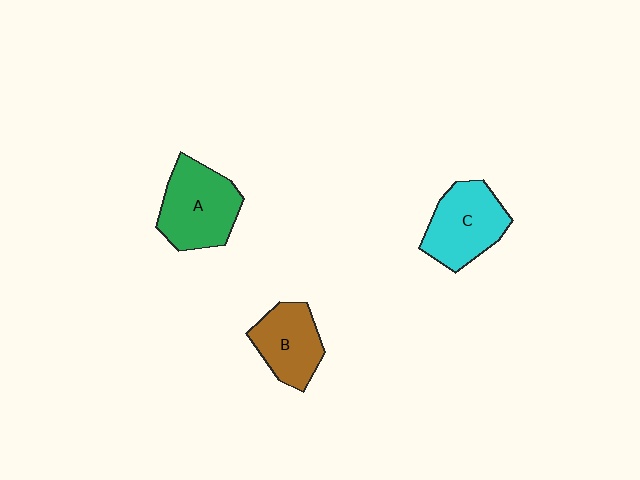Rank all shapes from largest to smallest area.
From largest to smallest: A (green), C (cyan), B (brown).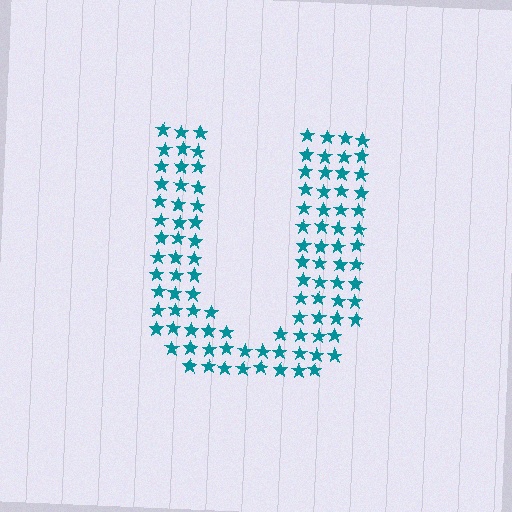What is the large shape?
The large shape is the letter U.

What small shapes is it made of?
It is made of small stars.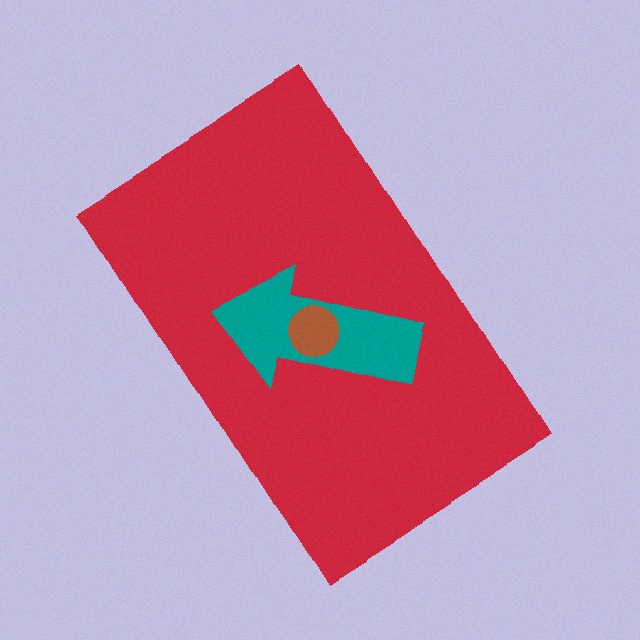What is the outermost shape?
The red rectangle.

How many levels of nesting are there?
3.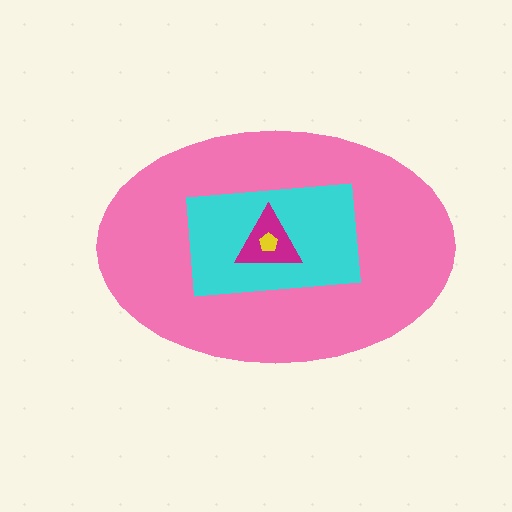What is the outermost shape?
The pink ellipse.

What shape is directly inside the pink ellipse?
The cyan rectangle.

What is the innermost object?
The yellow pentagon.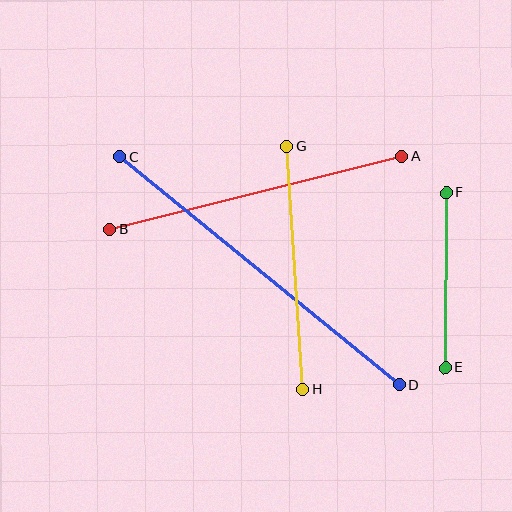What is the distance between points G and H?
The distance is approximately 243 pixels.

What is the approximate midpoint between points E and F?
The midpoint is at approximately (446, 280) pixels.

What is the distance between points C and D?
The distance is approximately 361 pixels.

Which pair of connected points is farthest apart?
Points C and D are farthest apart.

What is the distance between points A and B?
The distance is approximately 301 pixels.